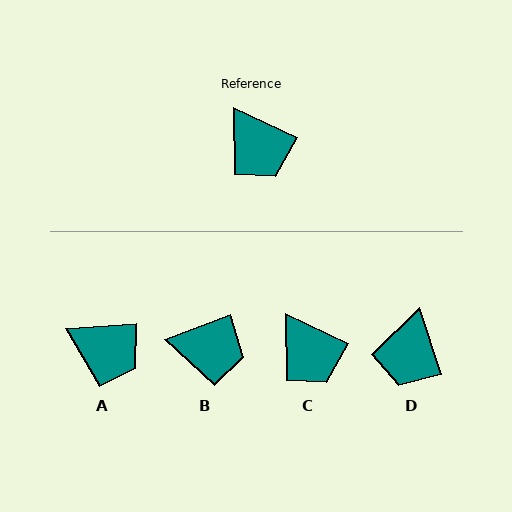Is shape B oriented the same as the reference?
No, it is off by about 46 degrees.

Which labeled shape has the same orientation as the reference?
C.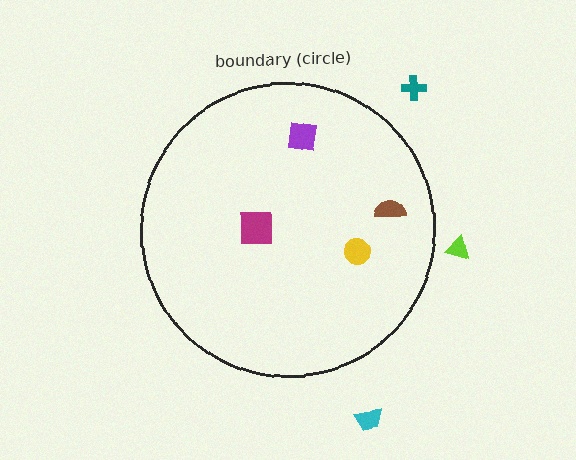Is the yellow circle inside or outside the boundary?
Inside.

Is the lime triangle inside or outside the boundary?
Outside.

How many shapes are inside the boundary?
4 inside, 3 outside.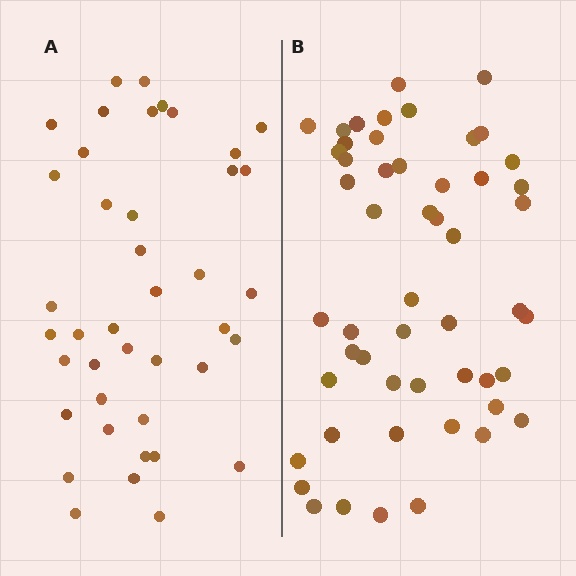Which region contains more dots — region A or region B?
Region B (the right region) has more dots.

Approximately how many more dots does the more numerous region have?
Region B has roughly 12 or so more dots than region A.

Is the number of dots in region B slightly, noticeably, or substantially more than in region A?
Region B has noticeably more, but not dramatically so. The ratio is roughly 1.3 to 1.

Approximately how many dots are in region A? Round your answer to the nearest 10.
About 40 dots. (The exact count is 41, which rounds to 40.)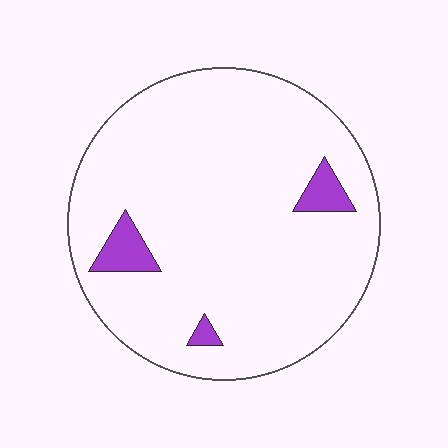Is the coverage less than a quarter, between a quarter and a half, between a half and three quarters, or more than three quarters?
Less than a quarter.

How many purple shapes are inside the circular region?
3.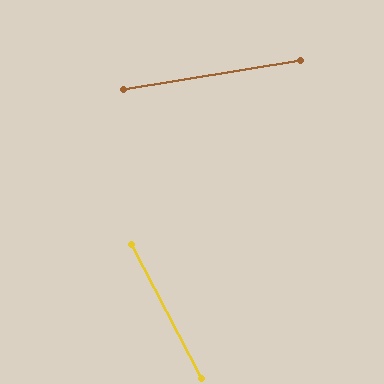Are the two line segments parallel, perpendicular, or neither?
Neither parallel nor perpendicular — they differ by about 72°.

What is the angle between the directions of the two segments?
Approximately 72 degrees.